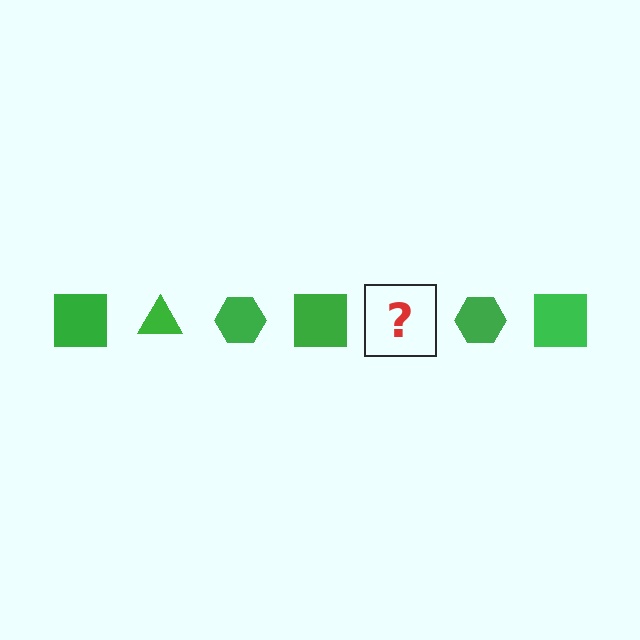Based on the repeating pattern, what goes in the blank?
The blank should be a green triangle.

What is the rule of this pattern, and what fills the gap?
The rule is that the pattern cycles through square, triangle, hexagon shapes in green. The gap should be filled with a green triangle.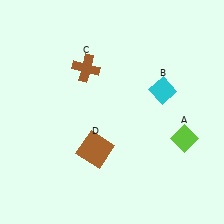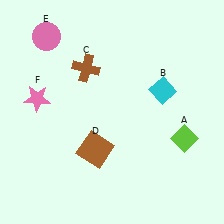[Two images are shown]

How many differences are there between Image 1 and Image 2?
There are 2 differences between the two images.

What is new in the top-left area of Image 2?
A pink star (F) was added in the top-left area of Image 2.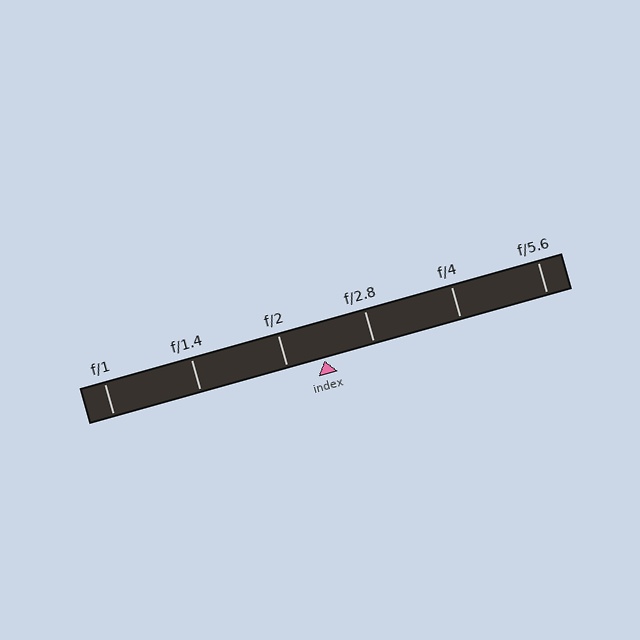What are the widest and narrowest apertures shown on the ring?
The widest aperture shown is f/1 and the narrowest is f/5.6.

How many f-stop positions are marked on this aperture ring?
There are 6 f-stop positions marked.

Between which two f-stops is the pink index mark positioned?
The index mark is between f/2 and f/2.8.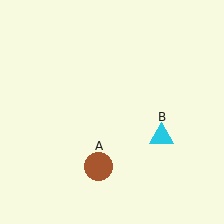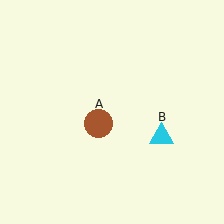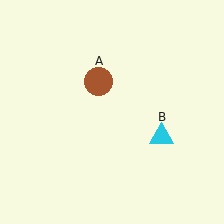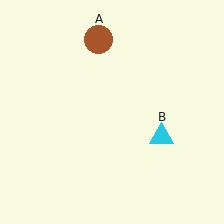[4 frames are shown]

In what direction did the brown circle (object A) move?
The brown circle (object A) moved up.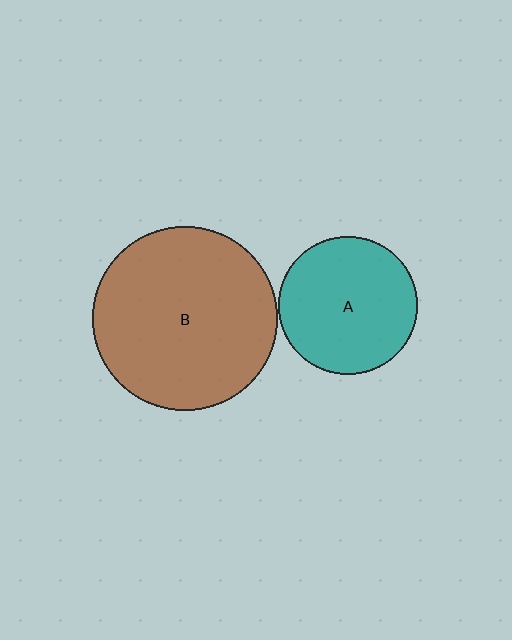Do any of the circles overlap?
No, none of the circles overlap.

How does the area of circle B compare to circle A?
Approximately 1.8 times.